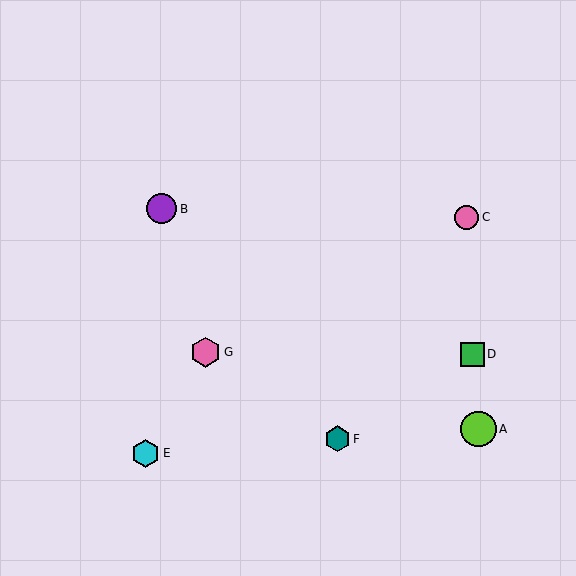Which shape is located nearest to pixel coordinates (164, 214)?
The purple circle (labeled B) at (162, 209) is nearest to that location.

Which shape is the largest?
The lime circle (labeled A) is the largest.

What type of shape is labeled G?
Shape G is a pink hexagon.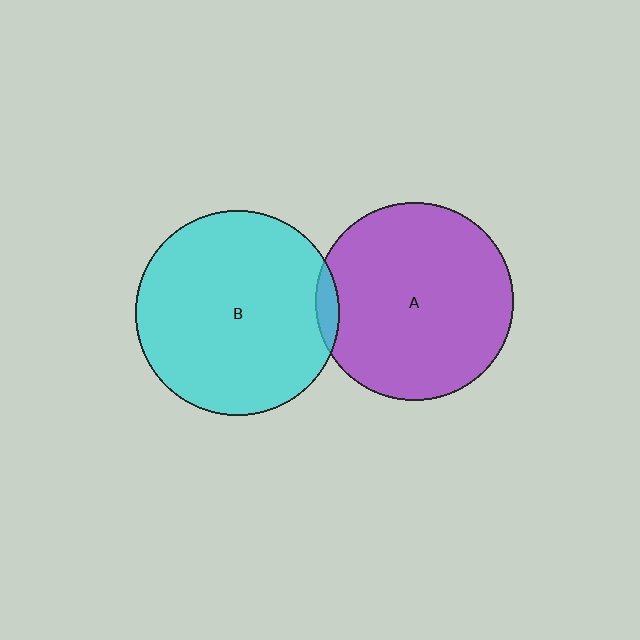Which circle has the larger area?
Circle B (cyan).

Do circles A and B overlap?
Yes.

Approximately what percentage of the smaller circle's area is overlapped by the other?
Approximately 5%.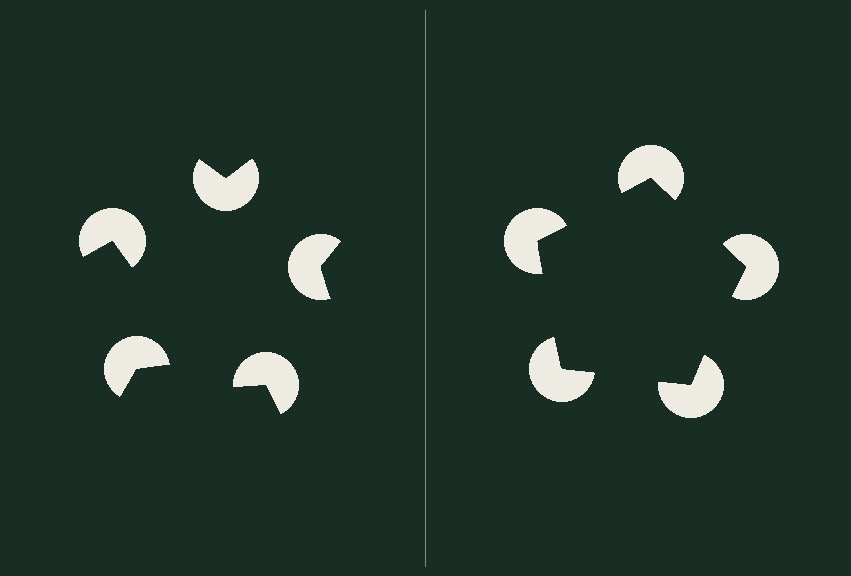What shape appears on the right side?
An illusory pentagon.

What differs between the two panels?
The pac-man discs are positioned identically on both sides; only the wedge orientations differ. On the right they align to a pentagon; on the left they are misaligned.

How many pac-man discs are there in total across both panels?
10 — 5 on each side.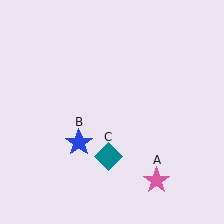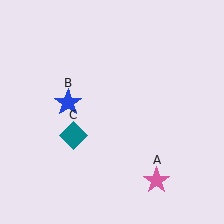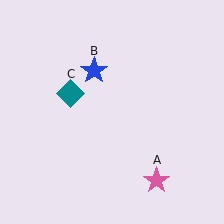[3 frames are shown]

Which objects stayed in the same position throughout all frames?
Pink star (object A) remained stationary.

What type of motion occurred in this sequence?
The blue star (object B), teal diamond (object C) rotated clockwise around the center of the scene.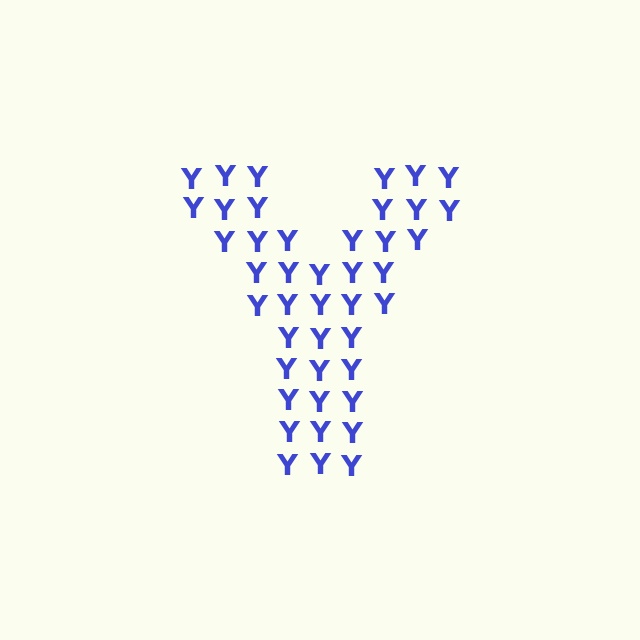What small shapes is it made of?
It is made of small letter Y's.